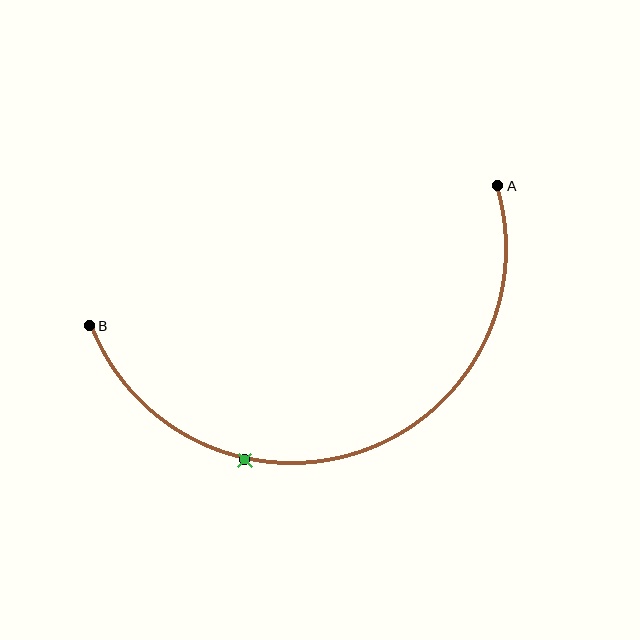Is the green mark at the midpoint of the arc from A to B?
No. The green mark lies on the arc but is closer to endpoint B. The arc midpoint would be at the point on the curve equidistant along the arc from both A and B.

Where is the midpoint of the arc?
The arc midpoint is the point on the curve farthest from the straight line joining A and B. It sits below that line.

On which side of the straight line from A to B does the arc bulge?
The arc bulges below the straight line connecting A and B.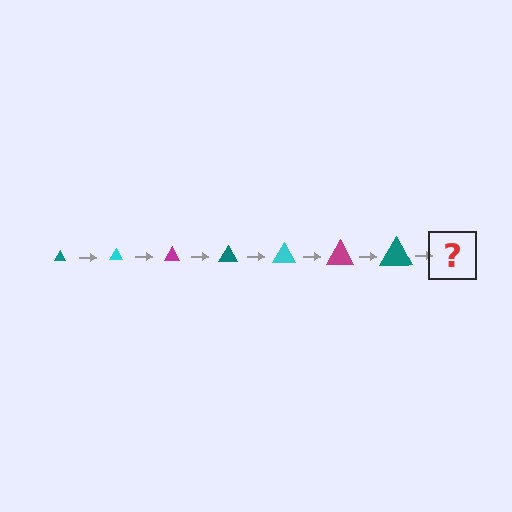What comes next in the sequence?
The next element should be a cyan triangle, larger than the previous one.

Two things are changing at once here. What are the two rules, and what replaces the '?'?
The two rules are that the triangle grows larger each step and the color cycles through teal, cyan, and magenta. The '?' should be a cyan triangle, larger than the previous one.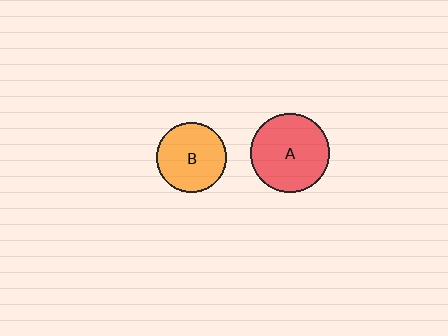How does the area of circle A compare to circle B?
Approximately 1.3 times.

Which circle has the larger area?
Circle A (red).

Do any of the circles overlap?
No, none of the circles overlap.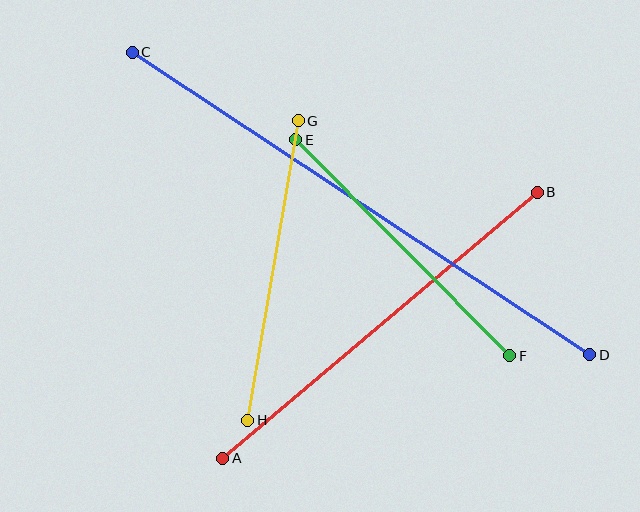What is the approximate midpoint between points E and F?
The midpoint is at approximately (403, 248) pixels.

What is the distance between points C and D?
The distance is approximately 548 pixels.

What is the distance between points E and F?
The distance is approximately 304 pixels.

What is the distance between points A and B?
The distance is approximately 412 pixels.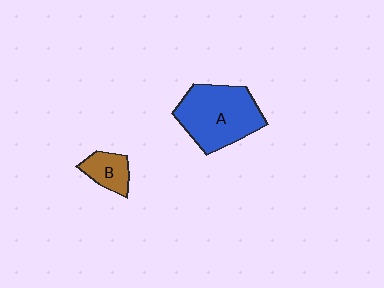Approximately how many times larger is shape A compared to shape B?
Approximately 2.8 times.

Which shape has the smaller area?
Shape B (brown).